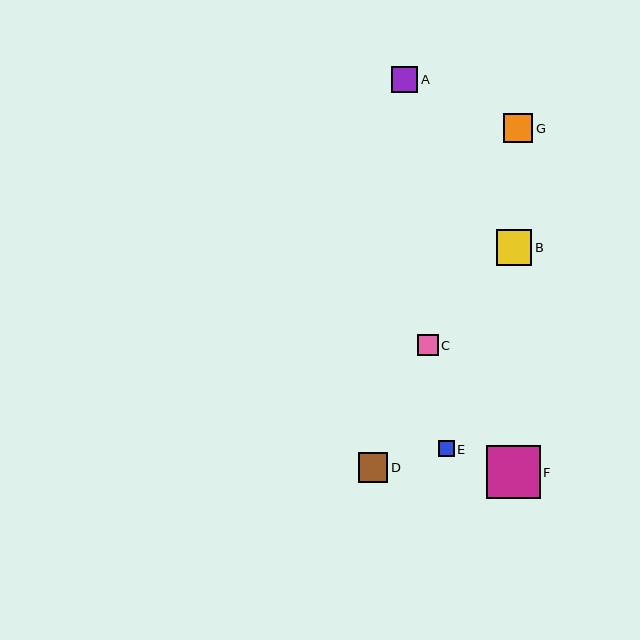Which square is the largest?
Square F is the largest with a size of approximately 54 pixels.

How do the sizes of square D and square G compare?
Square D and square G are approximately the same size.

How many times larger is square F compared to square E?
Square F is approximately 3.4 times the size of square E.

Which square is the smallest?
Square E is the smallest with a size of approximately 16 pixels.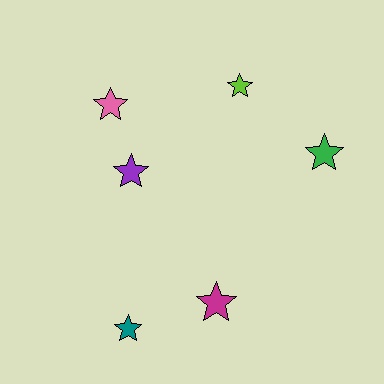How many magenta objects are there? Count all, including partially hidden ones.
There is 1 magenta object.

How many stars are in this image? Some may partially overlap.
There are 6 stars.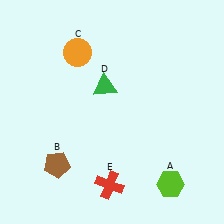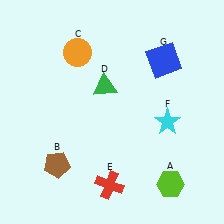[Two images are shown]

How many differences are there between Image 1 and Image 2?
There are 2 differences between the two images.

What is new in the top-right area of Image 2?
A blue square (G) was added in the top-right area of Image 2.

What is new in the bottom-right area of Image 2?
A cyan star (F) was added in the bottom-right area of Image 2.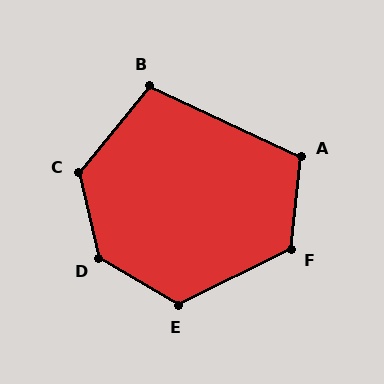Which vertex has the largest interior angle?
D, at approximately 133 degrees.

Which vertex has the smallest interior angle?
B, at approximately 104 degrees.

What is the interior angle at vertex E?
Approximately 123 degrees (obtuse).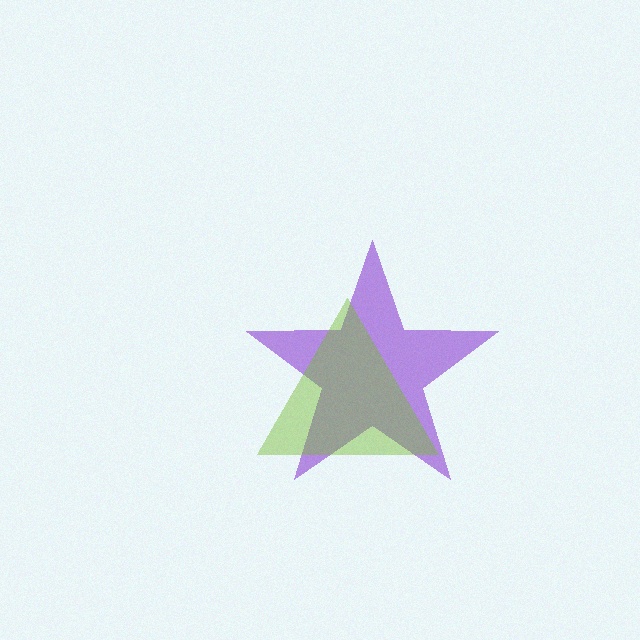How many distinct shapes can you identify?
There are 2 distinct shapes: a purple star, a lime triangle.